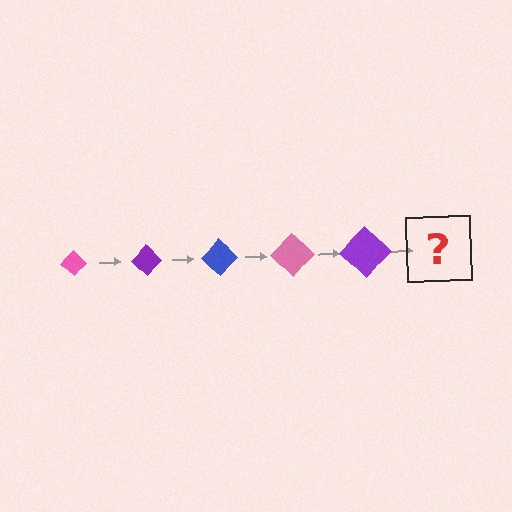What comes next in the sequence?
The next element should be a blue diamond, larger than the previous one.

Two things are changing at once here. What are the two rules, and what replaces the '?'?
The two rules are that the diamond grows larger each step and the color cycles through pink, purple, and blue. The '?' should be a blue diamond, larger than the previous one.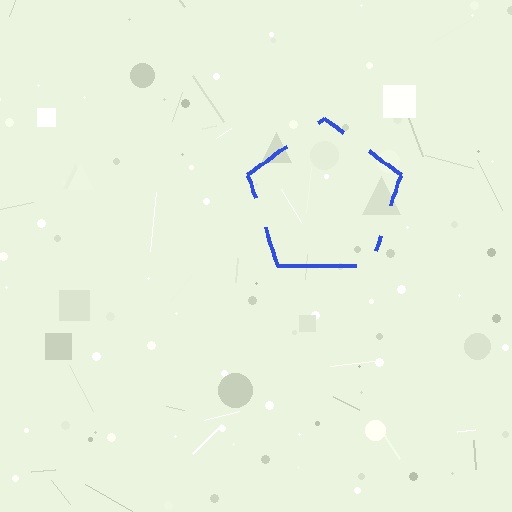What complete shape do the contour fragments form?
The contour fragments form a pentagon.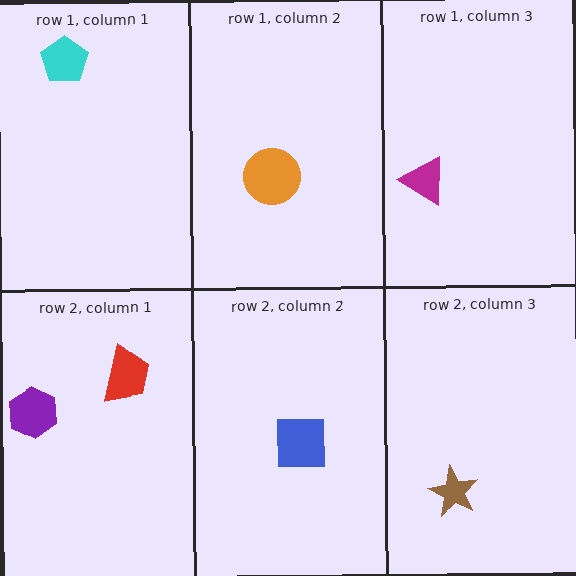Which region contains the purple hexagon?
The row 2, column 1 region.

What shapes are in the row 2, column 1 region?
The purple hexagon, the red trapezoid.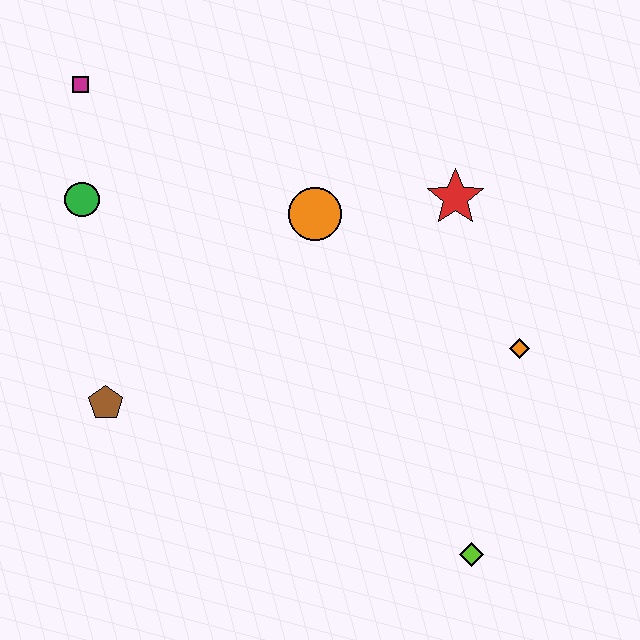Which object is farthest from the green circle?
The lime diamond is farthest from the green circle.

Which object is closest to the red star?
The orange circle is closest to the red star.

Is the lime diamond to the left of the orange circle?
No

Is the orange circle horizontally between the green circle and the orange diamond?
Yes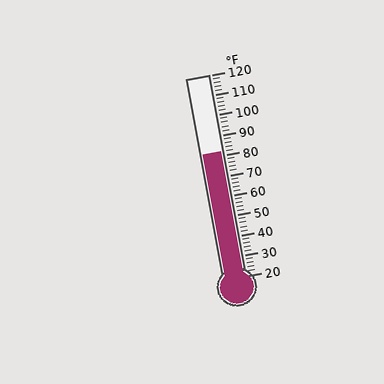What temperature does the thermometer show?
The thermometer shows approximately 82°F.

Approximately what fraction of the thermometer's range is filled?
The thermometer is filled to approximately 60% of its range.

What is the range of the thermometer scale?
The thermometer scale ranges from 20°F to 120°F.